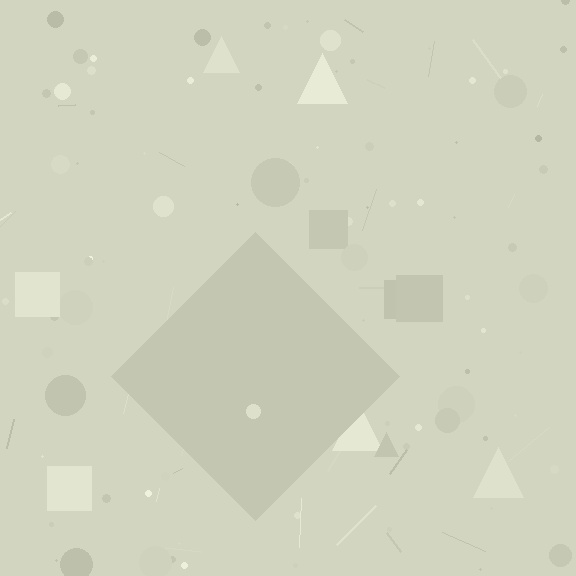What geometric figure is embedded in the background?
A diamond is embedded in the background.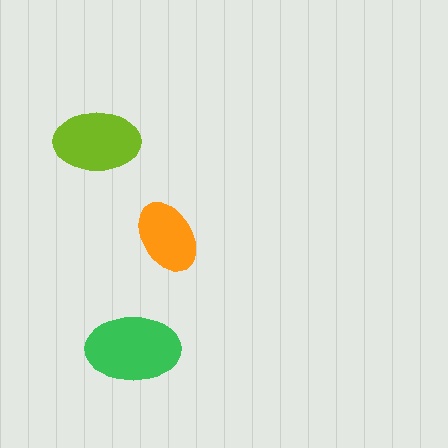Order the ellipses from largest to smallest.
the green one, the lime one, the orange one.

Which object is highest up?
The lime ellipse is topmost.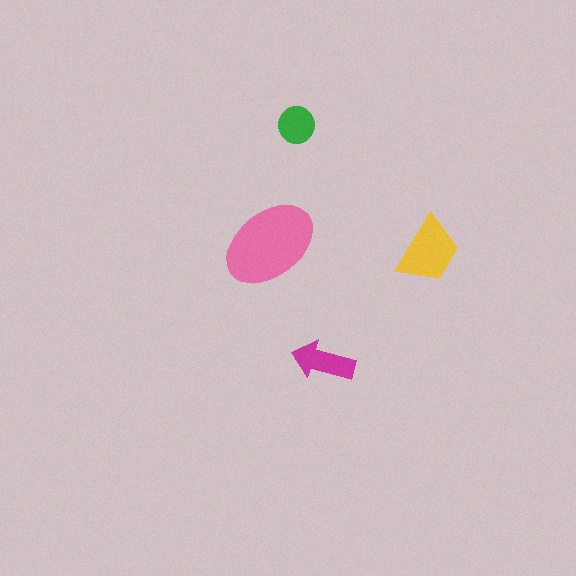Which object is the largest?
The pink ellipse.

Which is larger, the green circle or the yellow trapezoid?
The yellow trapezoid.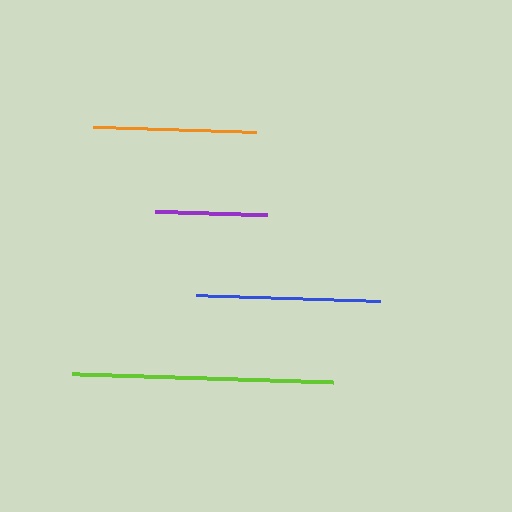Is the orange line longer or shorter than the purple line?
The orange line is longer than the purple line.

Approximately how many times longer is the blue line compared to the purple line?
The blue line is approximately 1.6 times the length of the purple line.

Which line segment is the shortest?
The purple line is the shortest at approximately 112 pixels.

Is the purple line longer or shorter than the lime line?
The lime line is longer than the purple line.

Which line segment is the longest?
The lime line is the longest at approximately 261 pixels.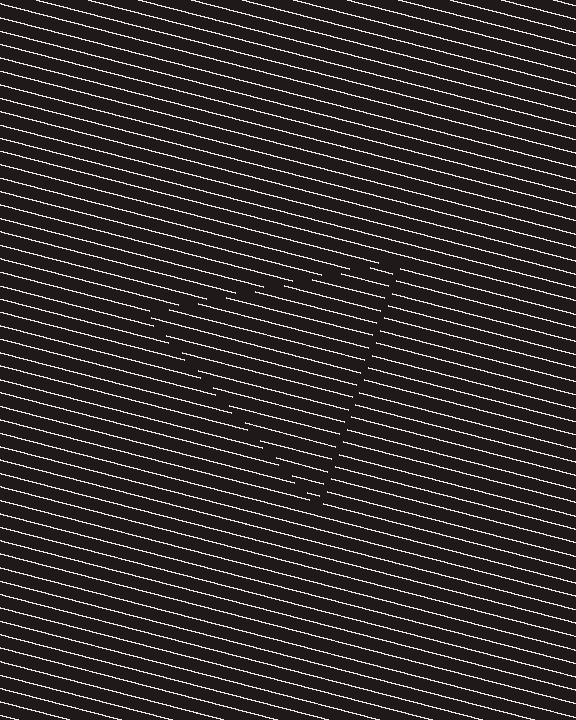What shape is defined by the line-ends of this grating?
An illusory triangle. The interior of the shape contains the same grating, shifted by half a period — the contour is defined by the phase discontinuity where line-ends from the inner and outer gratings abut.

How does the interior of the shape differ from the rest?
The interior of the shape contains the same grating, shifted by half a period — the contour is defined by the phase discontinuity where line-ends from the inner and outer gratings abut.